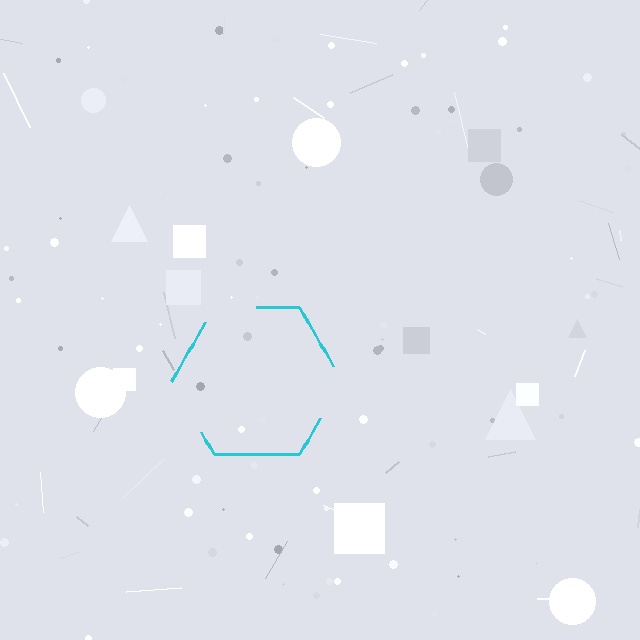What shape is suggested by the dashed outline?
The dashed outline suggests a hexagon.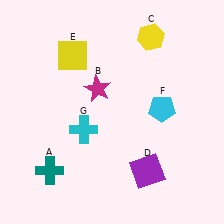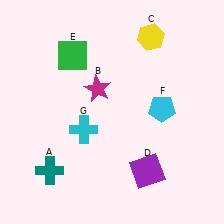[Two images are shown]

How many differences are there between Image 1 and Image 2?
There is 1 difference between the two images.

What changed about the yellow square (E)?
In Image 1, E is yellow. In Image 2, it changed to green.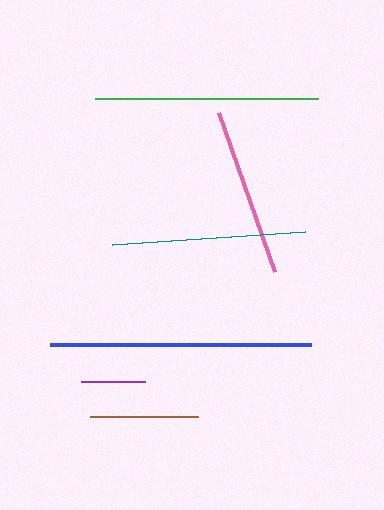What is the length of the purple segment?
The purple segment is approximately 64 pixels long.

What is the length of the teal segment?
The teal segment is approximately 193 pixels long.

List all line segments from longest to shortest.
From longest to shortest: blue, green, teal, pink, brown, purple.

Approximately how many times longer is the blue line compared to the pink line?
The blue line is approximately 1.5 times the length of the pink line.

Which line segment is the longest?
The blue line is the longest at approximately 261 pixels.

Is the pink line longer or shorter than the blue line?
The blue line is longer than the pink line.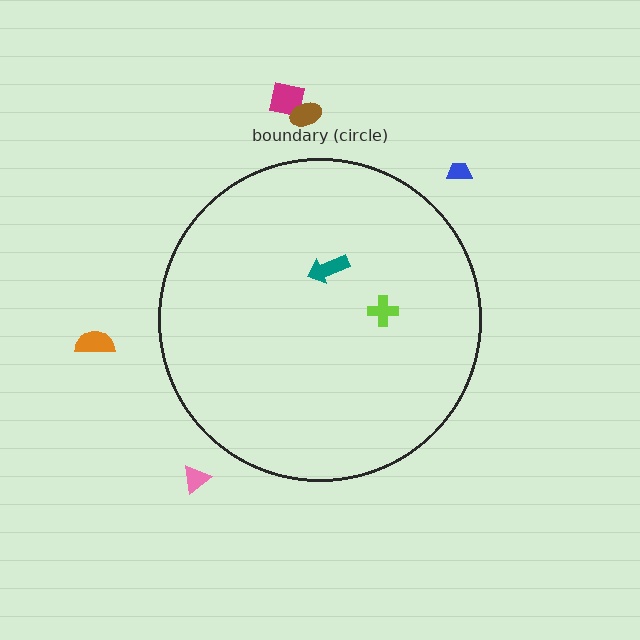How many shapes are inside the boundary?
2 inside, 5 outside.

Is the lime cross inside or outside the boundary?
Inside.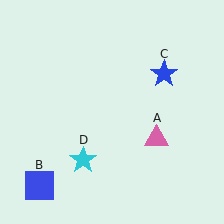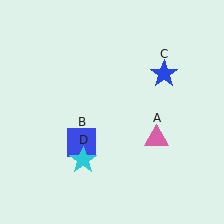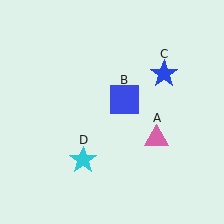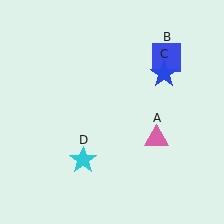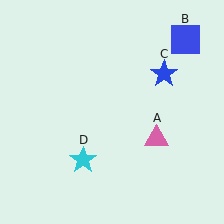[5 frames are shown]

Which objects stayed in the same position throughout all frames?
Pink triangle (object A) and blue star (object C) and cyan star (object D) remained stationary.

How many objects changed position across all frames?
1 object changed position: blue square (object B).